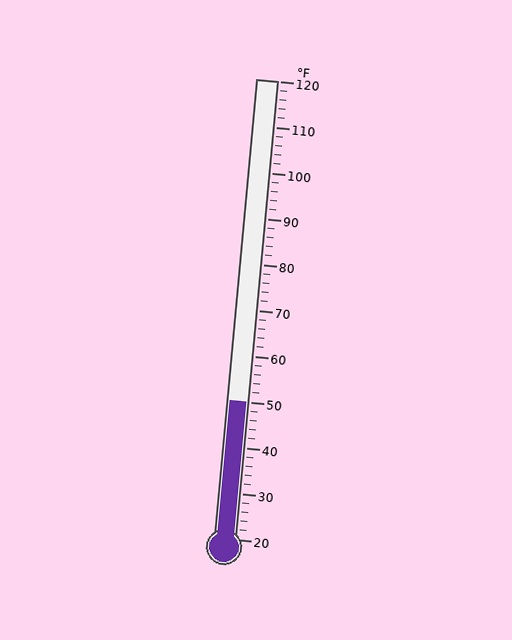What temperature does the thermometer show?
The thermometer shows approximately 50°F.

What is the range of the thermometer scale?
The thermometer scale ranges from 20°F to 120°F.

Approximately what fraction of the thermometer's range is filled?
The thermometer is filled to approximately 30% of its range.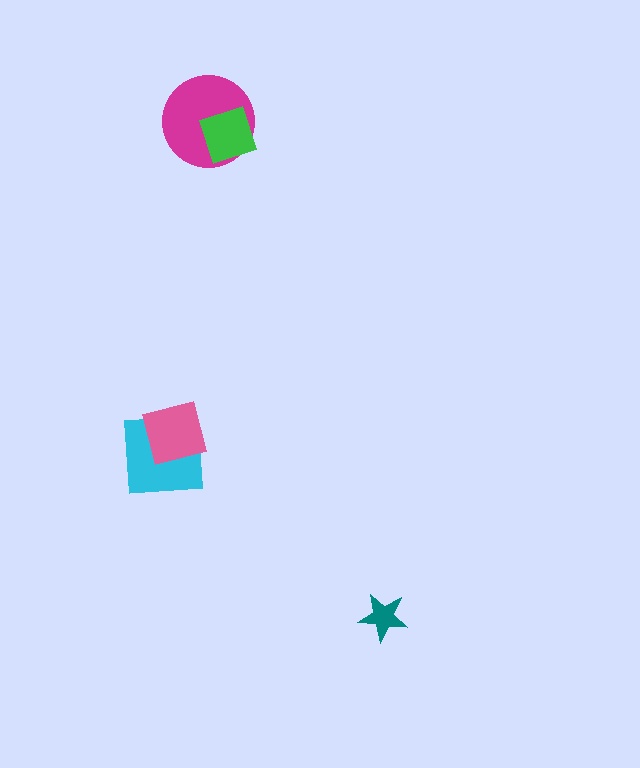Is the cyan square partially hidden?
Yes, it is partially covered by another shape.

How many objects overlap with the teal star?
0 objects overlap with the teal star.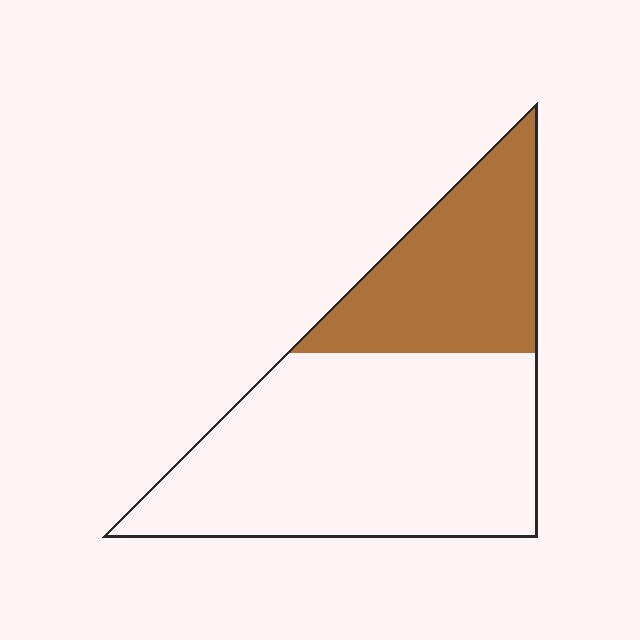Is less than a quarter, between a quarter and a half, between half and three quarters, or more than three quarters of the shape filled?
Between a quarter and a half.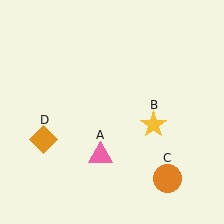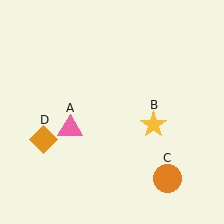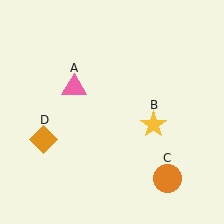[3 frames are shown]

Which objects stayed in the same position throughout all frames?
Yellow star (object B) and orange circle (object C) and orange diamond (object D) remained stationary.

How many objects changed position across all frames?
1 object changed position: pink triangle (object A).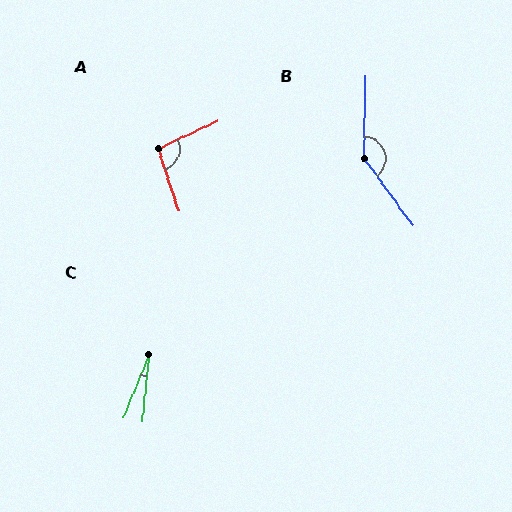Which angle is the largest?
B, at approximately 142 degrees.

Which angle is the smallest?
C, at approximately 16 degrees.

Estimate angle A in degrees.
Approximately 97 degrees.